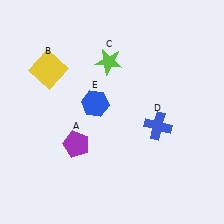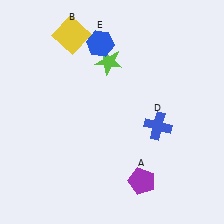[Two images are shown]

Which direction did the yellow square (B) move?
The yellow square (B) moved up.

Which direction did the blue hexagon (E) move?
The blue hexagon (E) moved up.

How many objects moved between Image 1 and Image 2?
3 objects moved between the two images.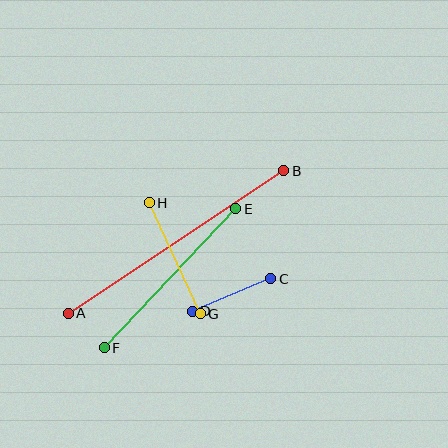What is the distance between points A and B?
The distance is approximately 258 pixels.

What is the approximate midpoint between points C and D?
The midpoint is at approximately (231, 295) pixels.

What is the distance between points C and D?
The distance is approximately 85 pixels.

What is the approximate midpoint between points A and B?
The midpoint is at approximately (176, 242) pixels.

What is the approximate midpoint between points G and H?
The midpoint is at approximately (175, 258) pixels.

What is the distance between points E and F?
The distance is approximately 191 pixels.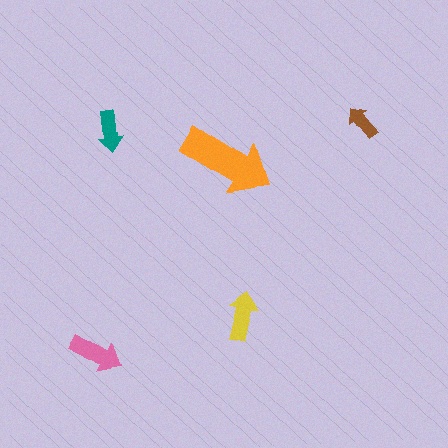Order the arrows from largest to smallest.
the orange one, the pink one, the yellow one, the teal one, the brown one.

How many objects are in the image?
There are 5 objects in the image.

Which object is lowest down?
The pink arrow is bottommost.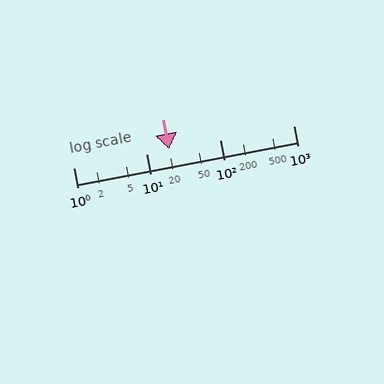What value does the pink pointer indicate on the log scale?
The pointer indicates approximately 20.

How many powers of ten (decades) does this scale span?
The scale spans 3 decades, from 1 to 1000.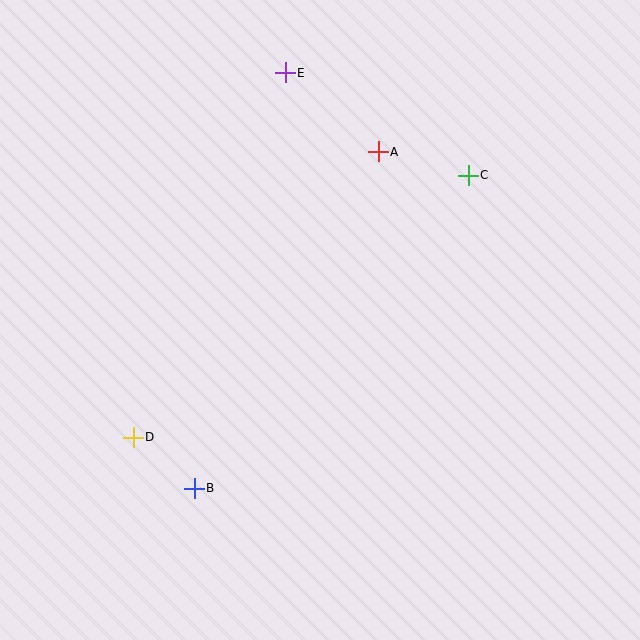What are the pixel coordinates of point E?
Point E is at (285, 73).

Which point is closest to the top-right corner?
Point C is closest to the top-right corner.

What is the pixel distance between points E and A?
The distance between E and A is 122 pixels.